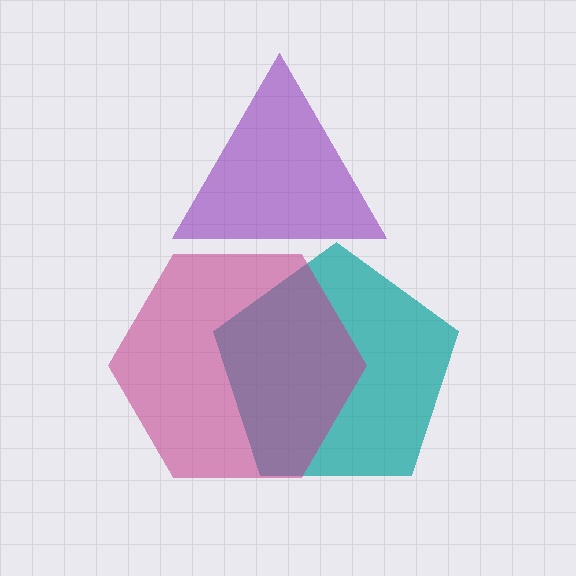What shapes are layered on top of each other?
The layered shapes are: a teal pentagon, a purple triangle, a magenta hexagon.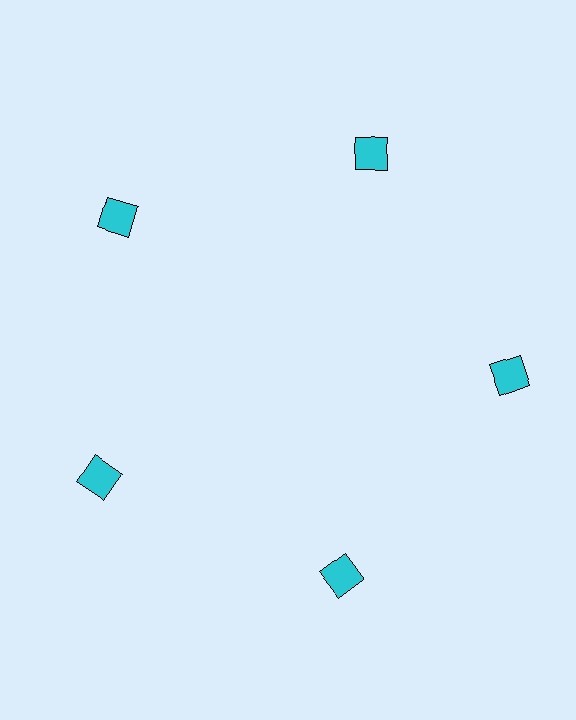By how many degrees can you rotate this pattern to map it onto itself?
The pattern maps onto itself every 72 degrees of rotation.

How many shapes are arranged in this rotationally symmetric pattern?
There are 5 shapes, arranged in 5 groups of 1.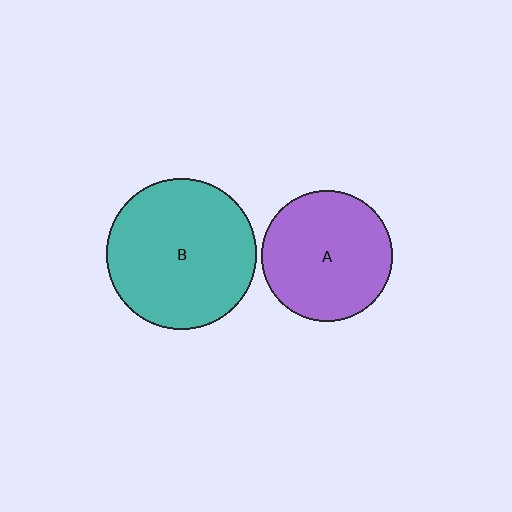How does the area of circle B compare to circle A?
Approximately 1.3 times.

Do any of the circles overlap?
No, none of the circles overlap.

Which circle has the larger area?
Circle B (teal).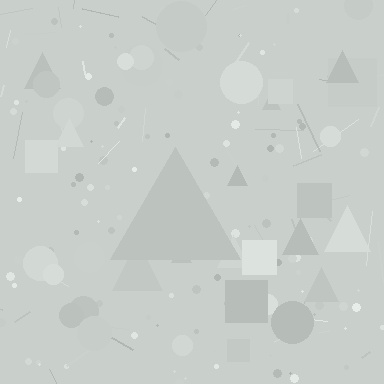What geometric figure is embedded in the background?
A triangle is embedded in the background.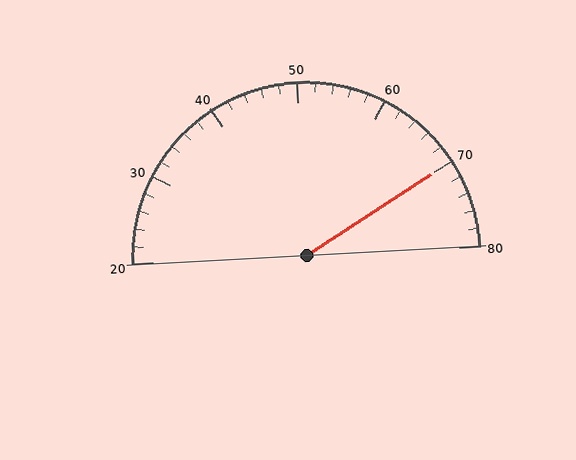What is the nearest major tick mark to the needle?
The nearest major tick mark is 70.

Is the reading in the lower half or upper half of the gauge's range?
The reading is in the upper half of the range (20 to 80).